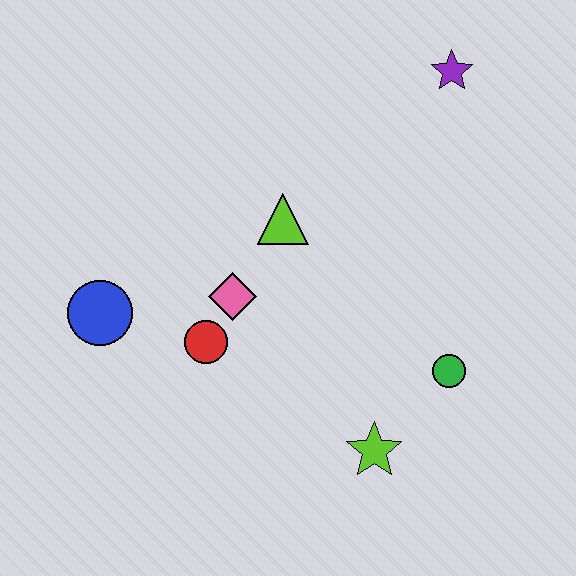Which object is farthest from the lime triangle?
The lime star is farthest from the lime triangle.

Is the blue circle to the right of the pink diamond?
No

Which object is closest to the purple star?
The lime triangle is closest to the purple star.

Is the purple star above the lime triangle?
Yes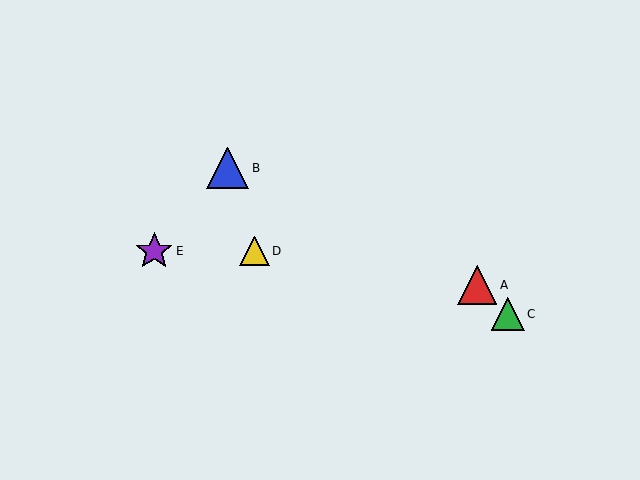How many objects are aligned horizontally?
2 objects (D, E) are aligned horizontally.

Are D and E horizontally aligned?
Yes, both are at y≈251.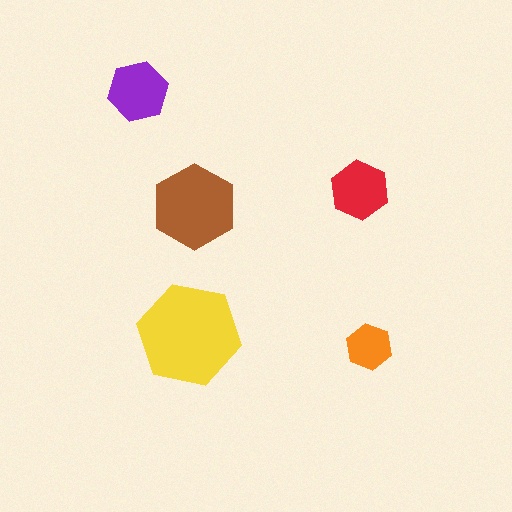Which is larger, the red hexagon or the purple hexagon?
The purple one.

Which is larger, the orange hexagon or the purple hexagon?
The purple one.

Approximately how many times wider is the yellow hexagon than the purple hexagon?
About 1.5 times wider.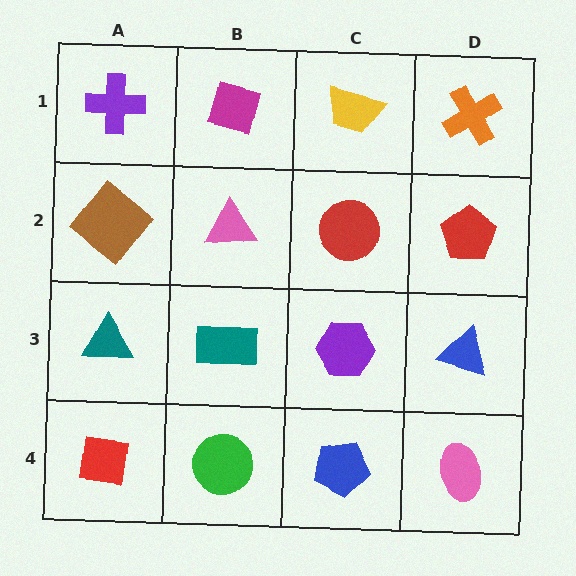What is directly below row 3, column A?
A red square.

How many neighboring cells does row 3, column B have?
4.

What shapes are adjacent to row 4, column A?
A teal triangle (row 3, column A), a green circle (row 4, column B).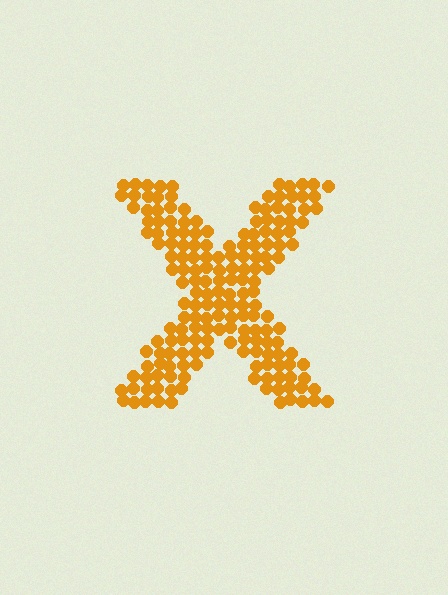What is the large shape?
The large shape is the letter X.